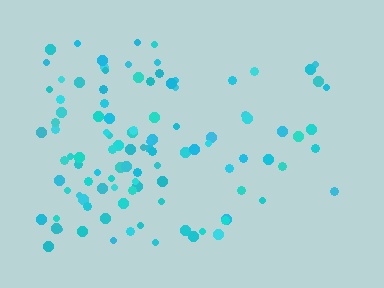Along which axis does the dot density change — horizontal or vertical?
Horizontal.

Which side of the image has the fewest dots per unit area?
The right.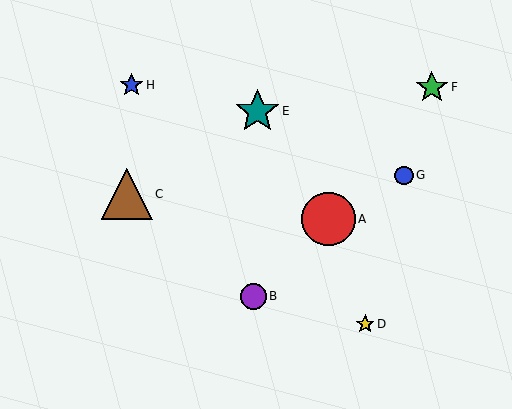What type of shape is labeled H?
Shape H is a blue star.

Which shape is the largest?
The red circle (labeled A) is the largest.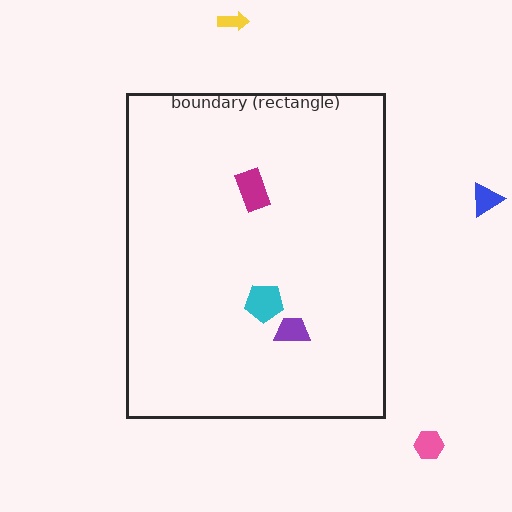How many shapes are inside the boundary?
3 inside, 3 outside.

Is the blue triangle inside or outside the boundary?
Outside.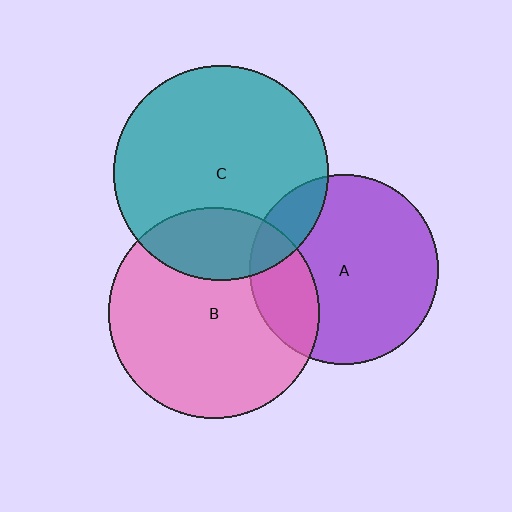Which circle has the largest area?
Circle C (teal).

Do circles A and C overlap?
Yes.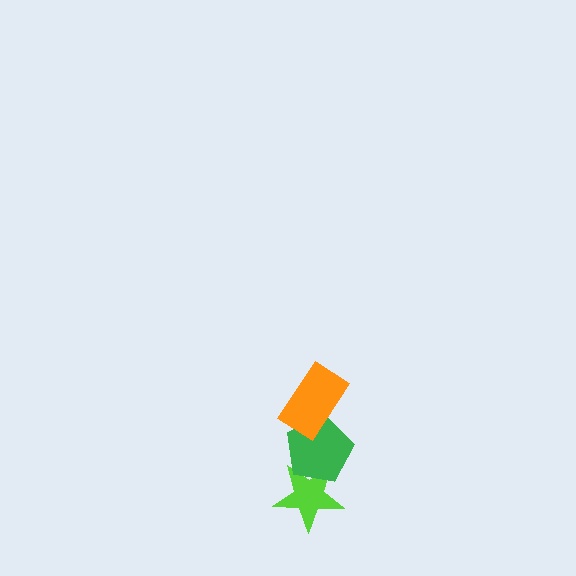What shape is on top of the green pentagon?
The orange rectangle is on top of the green pentagon.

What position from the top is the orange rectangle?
The orange rectangle is 1st from the top.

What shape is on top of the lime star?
The green pentagon is on top of the lime star.